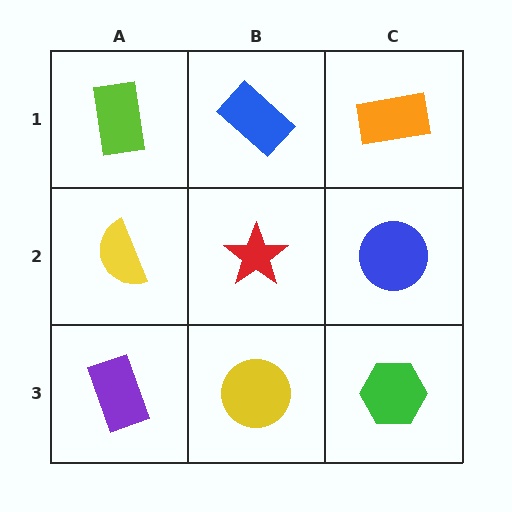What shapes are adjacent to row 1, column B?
A red star (row 2, column B), a lime rectangle (row 1, column A), an orange rectangle (row 1, column C).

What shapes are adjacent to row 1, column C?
A blue circle (row 2, column C), a blue rectangle (row 1, column B).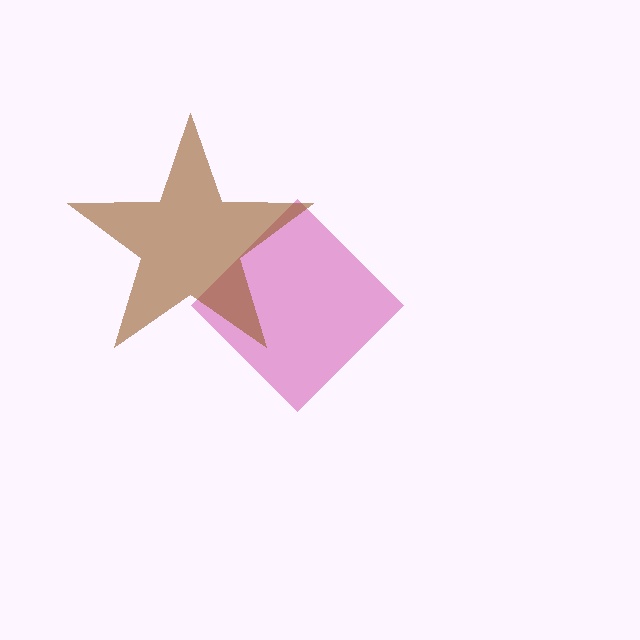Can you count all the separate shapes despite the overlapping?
Yes, there are 2 separate shapes.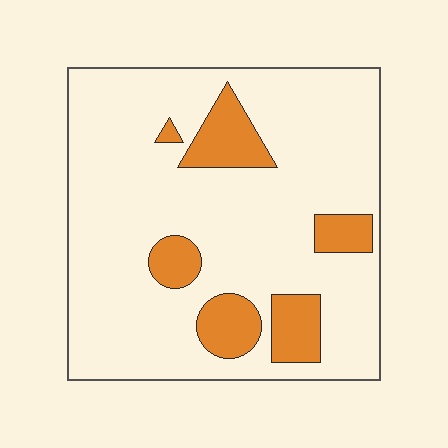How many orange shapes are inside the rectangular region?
6.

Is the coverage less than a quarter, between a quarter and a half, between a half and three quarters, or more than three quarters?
Less than a quarter.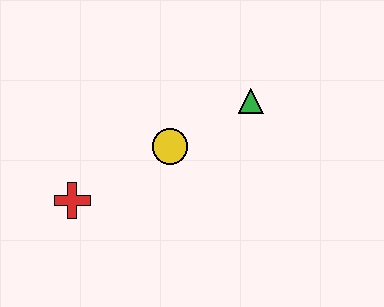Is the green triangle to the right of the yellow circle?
Yes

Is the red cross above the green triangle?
No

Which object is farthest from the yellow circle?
The red cross is farthest from the yellow circle.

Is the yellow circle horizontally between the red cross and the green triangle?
Yes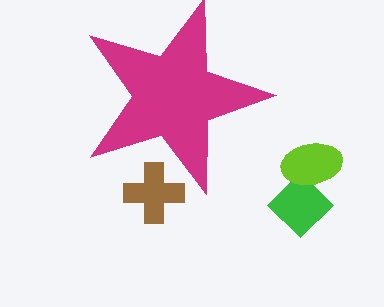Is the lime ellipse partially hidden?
No, the lime ellipse is fully visible.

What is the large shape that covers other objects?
A magenta star.